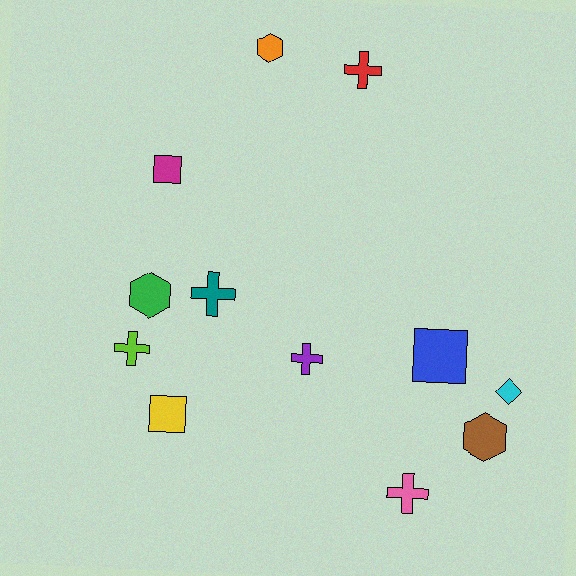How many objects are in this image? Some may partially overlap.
There are 12 objects.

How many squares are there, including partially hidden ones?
There are 3 squares.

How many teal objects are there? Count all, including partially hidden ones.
There is 1 teal object.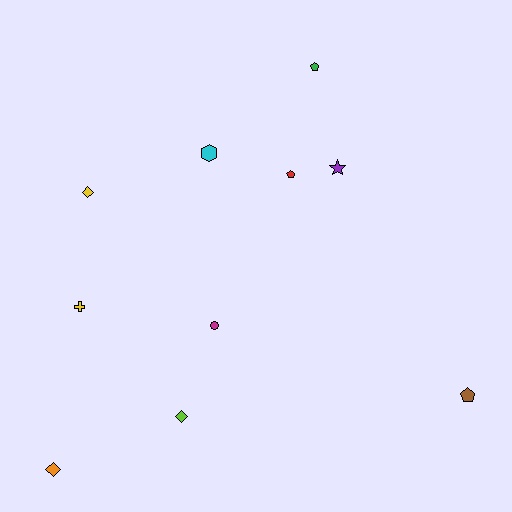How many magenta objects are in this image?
There is 1 magenta object.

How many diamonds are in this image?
There are 3 diamonds.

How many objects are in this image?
There are 10 objects.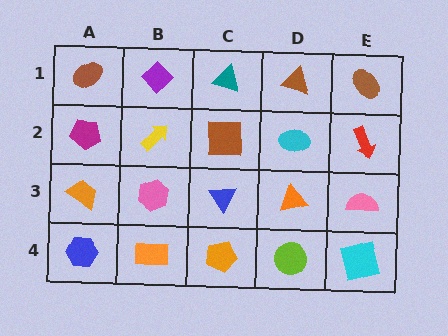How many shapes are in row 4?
5 shapes.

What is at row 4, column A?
A blue hexagon.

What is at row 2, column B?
A yellow arrow.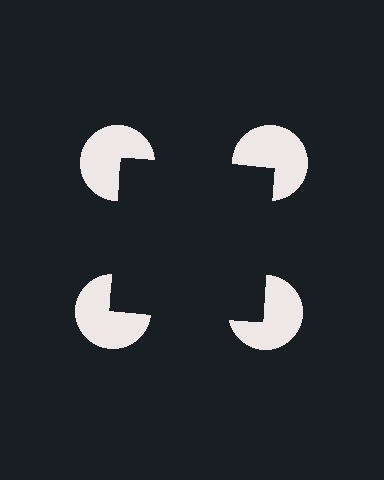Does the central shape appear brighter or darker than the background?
It typically appears slightly darker than the background, even though no actual brightness change is drawn.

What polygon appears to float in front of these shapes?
An illusory square — its edges are inferred from the aligned wedge cuts in the pac-man discs, not physically drawn.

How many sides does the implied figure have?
4 sides.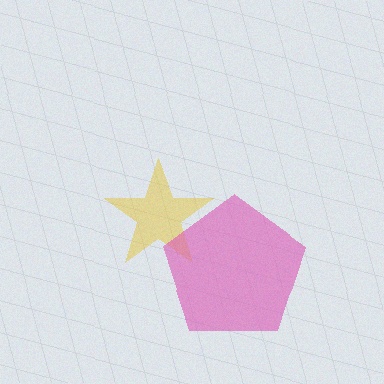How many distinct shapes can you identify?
There are 2 distinct shapes: a yellow star, a pink pentagon.